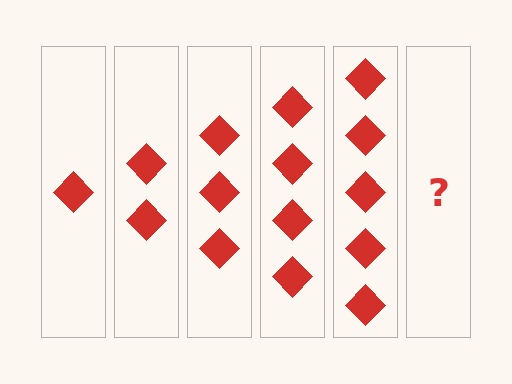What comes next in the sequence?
The next element should be 6 diamonds.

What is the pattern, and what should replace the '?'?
The pattern is that each step adds one more diamond. The '?' should be 6 diamonds.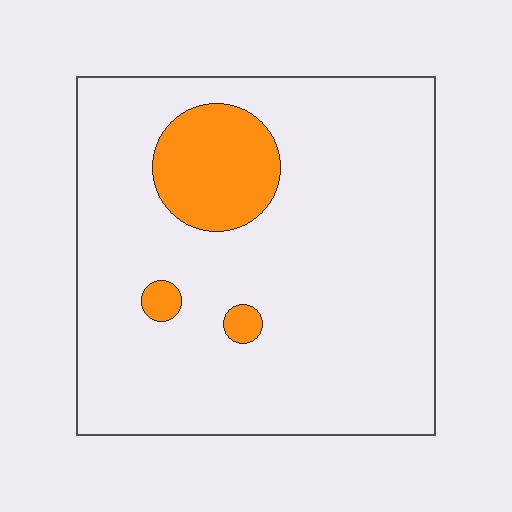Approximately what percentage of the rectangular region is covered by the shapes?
Approximately 10%.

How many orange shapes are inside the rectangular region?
3.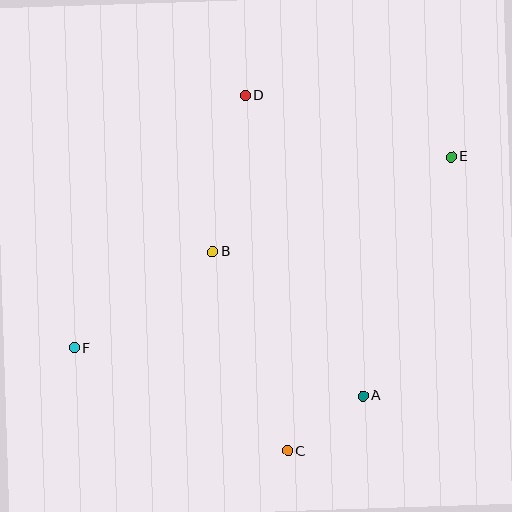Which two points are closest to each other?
Points A and C are closest to each other.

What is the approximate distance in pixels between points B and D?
The distance between B and D is approximately 160 pixels.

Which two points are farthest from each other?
Points E and F are farthest from each other.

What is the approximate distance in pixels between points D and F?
The distance between D and F is approximately 305 pixels.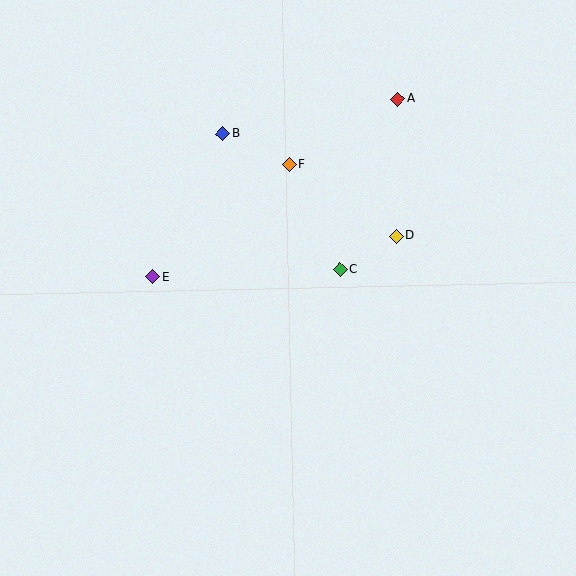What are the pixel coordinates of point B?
Point B is at (222, 134).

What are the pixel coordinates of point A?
Point A is at (398, 99).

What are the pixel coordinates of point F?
Point F is at (289, 164).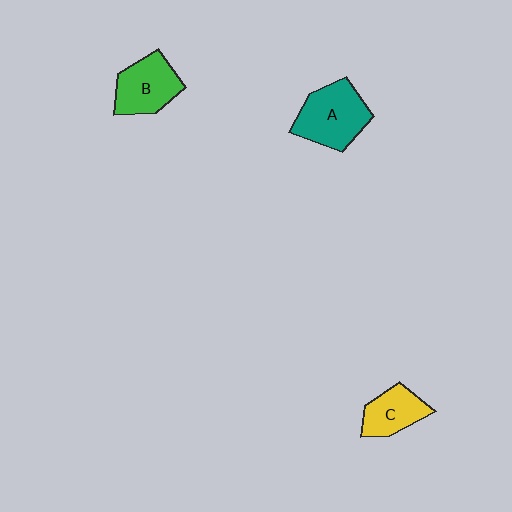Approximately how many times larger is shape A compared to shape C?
Approximately 1.5 times.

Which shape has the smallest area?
Shape C (yellow).